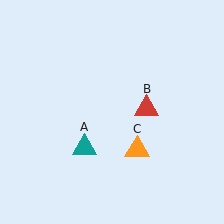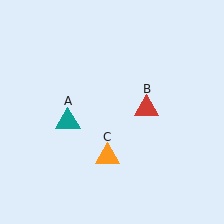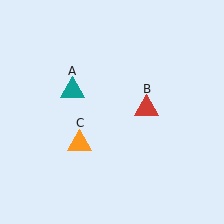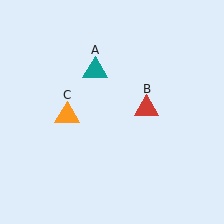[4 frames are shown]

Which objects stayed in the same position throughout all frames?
Red triangle (object B) remained stationary.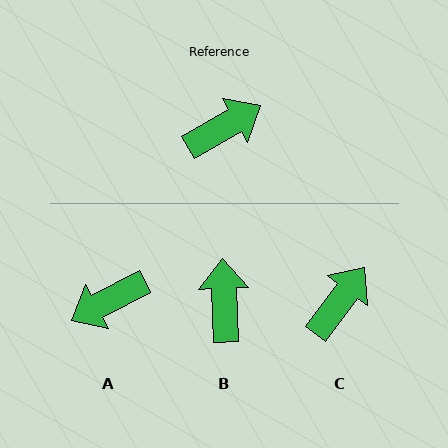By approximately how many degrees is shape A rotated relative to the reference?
Approximately 178 degrees counter-clockwise.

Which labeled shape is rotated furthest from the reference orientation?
A, about 178 degrees away.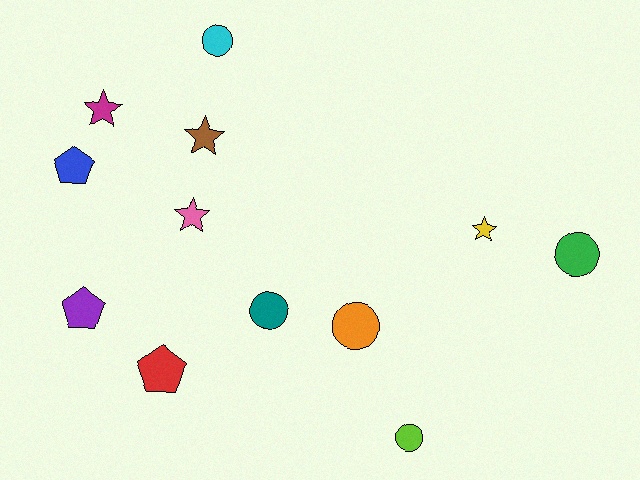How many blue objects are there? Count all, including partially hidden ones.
There is 1 blue object.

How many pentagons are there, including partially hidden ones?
There are 3 pentagons.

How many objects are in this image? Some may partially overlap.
There are 12 objects.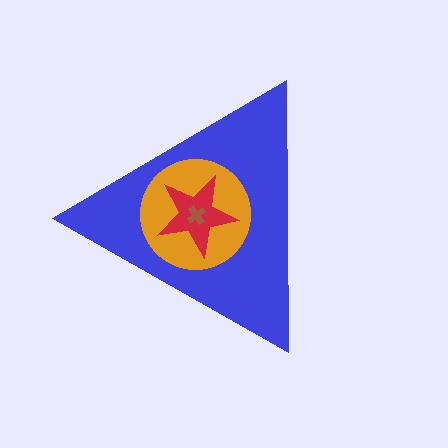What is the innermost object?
The brown cross.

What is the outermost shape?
The blue triangle.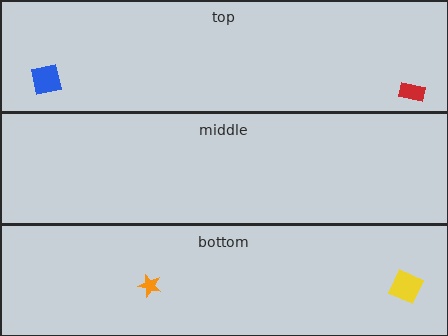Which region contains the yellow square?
The bottom region.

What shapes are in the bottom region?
The orange star, the yellow square.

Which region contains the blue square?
The top region.